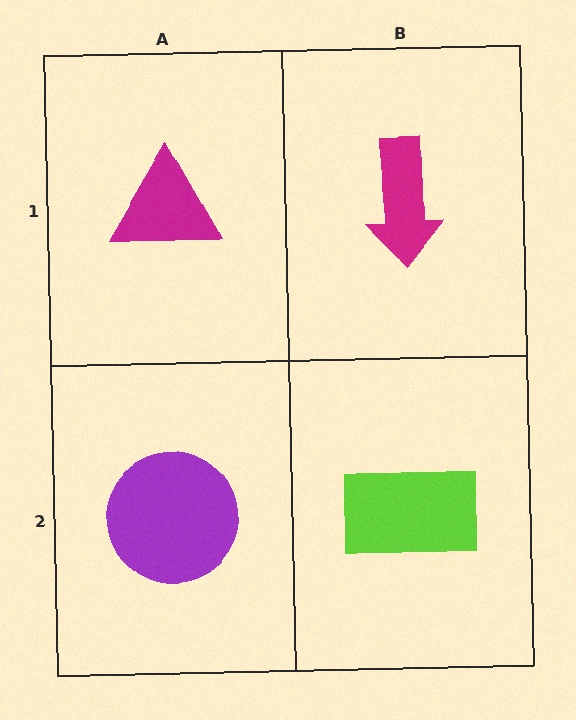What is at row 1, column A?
A magenta triangle.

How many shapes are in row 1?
2 shapes.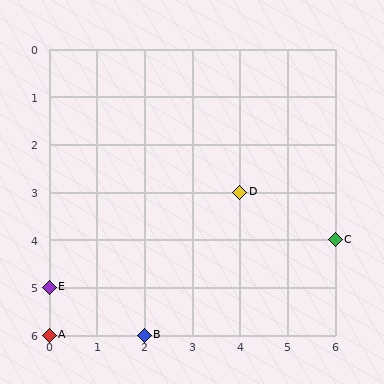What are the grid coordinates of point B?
Point B is at grid coordinates (2, 6).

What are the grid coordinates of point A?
Point A is at grid coordinates (0, 6).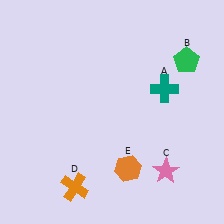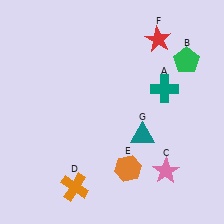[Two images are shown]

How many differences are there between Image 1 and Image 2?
There are 2 differences between the two images.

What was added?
A red star (F), a teal triangle (G) were added in Image 2.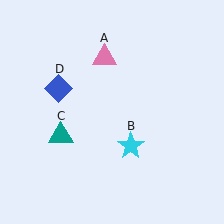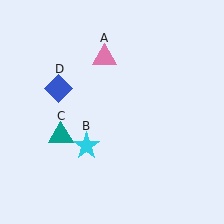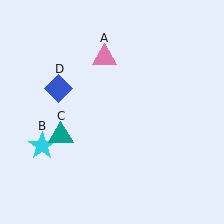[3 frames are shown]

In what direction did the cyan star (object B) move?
The cyan star (object B) moved left.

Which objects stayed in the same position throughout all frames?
Pink triangle (object A) and teal triangle (object C) and blue diamond (object D) remained stationary.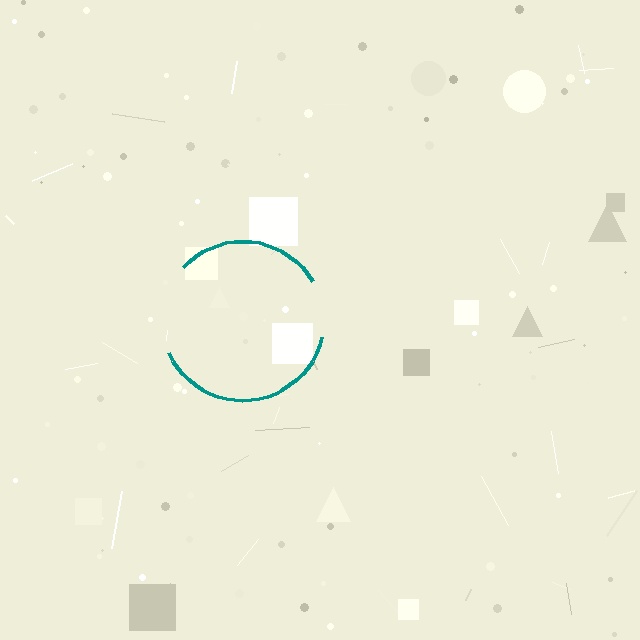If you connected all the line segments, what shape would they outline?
They would outline a circle.